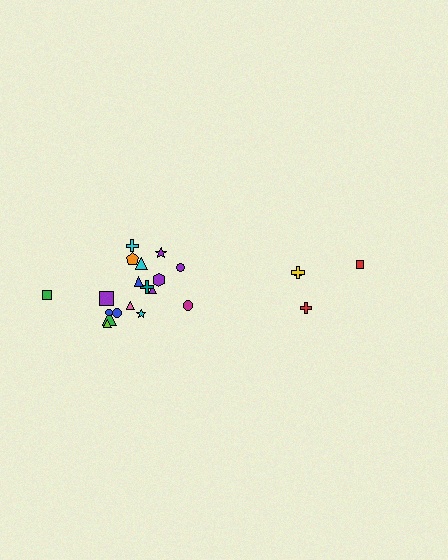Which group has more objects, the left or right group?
The left group.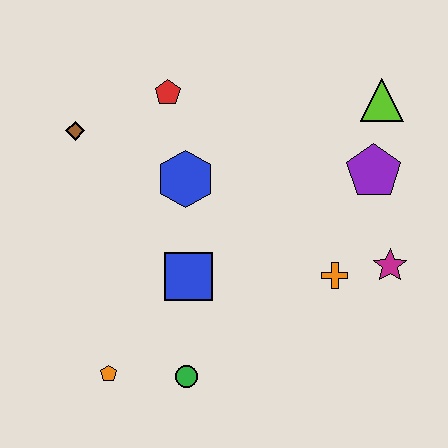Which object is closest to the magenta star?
The orange cross is closest to the magenta star.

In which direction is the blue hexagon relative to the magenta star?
The blue hexagon is to the left of the magenta star.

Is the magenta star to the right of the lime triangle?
Yes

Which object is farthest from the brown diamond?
The magenta star is farthest from the brown diamond.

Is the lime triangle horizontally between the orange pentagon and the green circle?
No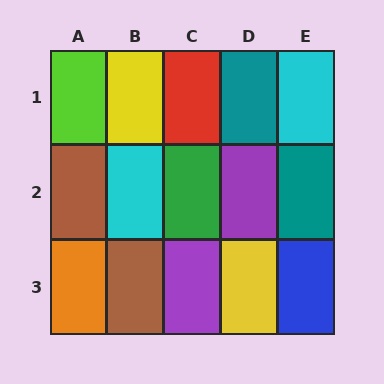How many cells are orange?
1 cell is orange.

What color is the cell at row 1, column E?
Cyan.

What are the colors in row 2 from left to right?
Brown, cyan, green, purple, teal.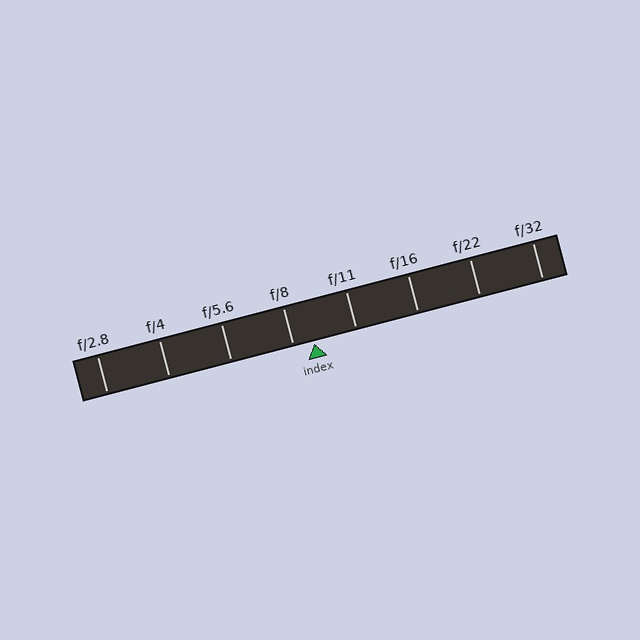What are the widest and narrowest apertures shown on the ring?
The widest aperture shown is f/2.8 and the narrowest is f/32.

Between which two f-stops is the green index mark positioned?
The index mark is between f/8 and f/11.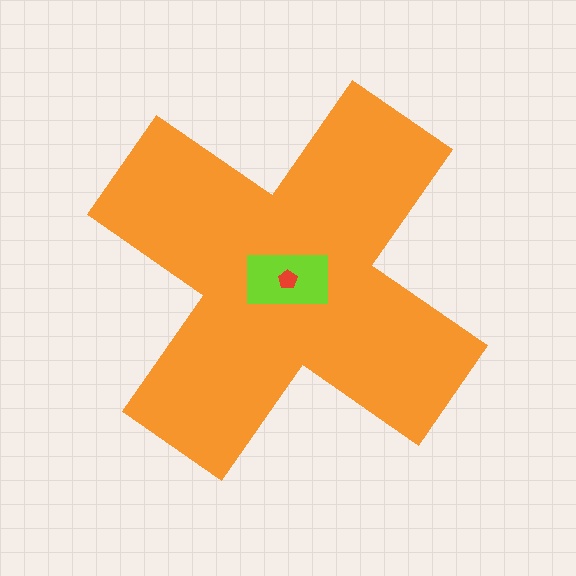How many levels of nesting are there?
3.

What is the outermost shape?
The orange cross.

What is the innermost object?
The red pentagon.